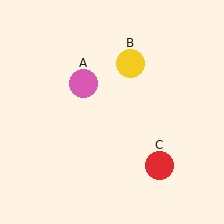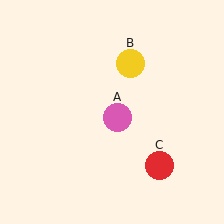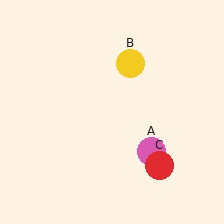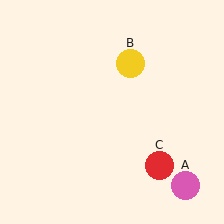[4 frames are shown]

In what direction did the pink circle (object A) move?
The pink circle (object A) moved down and to the right.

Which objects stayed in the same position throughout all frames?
Yellow circle (object B) and red circle (object C) remained stationary.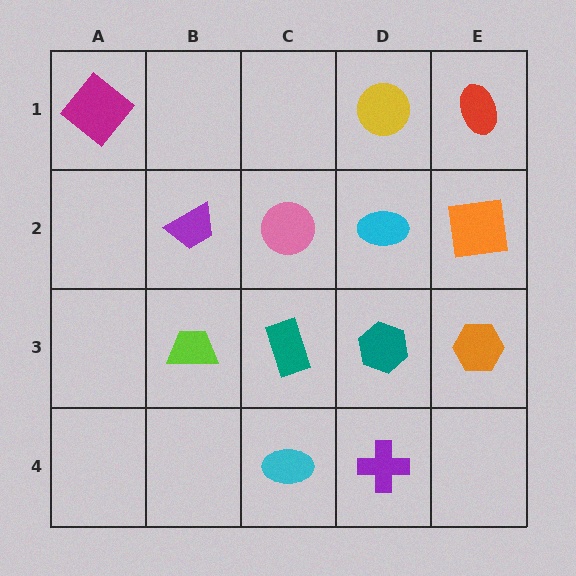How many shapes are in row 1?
3 shapes.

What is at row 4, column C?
A cyan ellipse.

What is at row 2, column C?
A pink circle.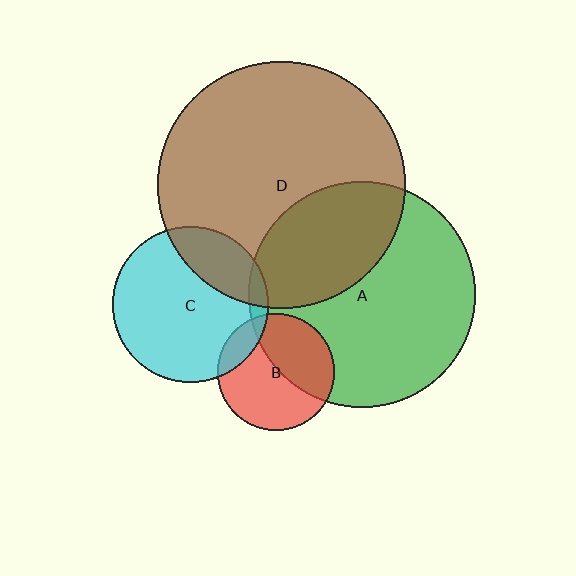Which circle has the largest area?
Circle D (brown).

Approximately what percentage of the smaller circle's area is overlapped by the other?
Approximately 35%.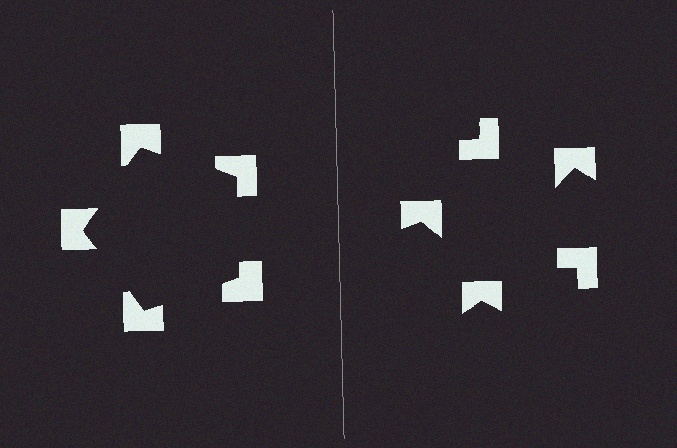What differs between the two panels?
The notched squares are positioned identically on both sides; only the wedge orientations differ. On the left they align to a pentagon; on the right they are misaligned.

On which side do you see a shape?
An illusory pentagon appears on the left side. On the right side the wedge cuts are rotated, so no coherent shape forms.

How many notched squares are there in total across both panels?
10 — 5 on each side.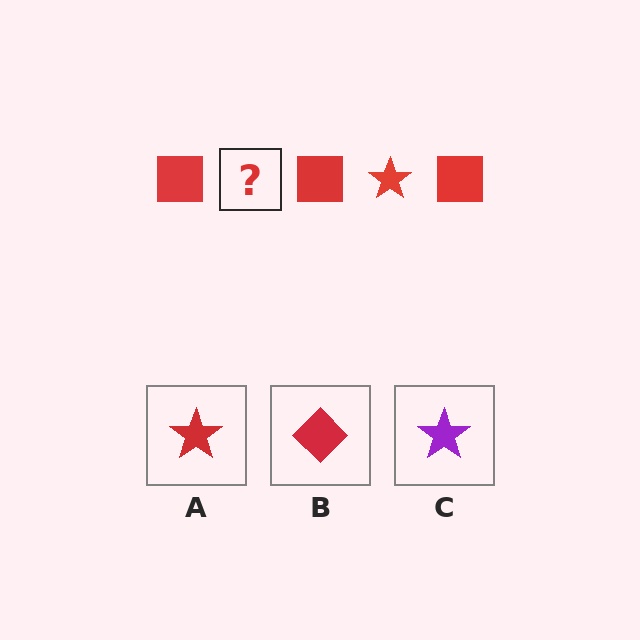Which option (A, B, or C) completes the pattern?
A.